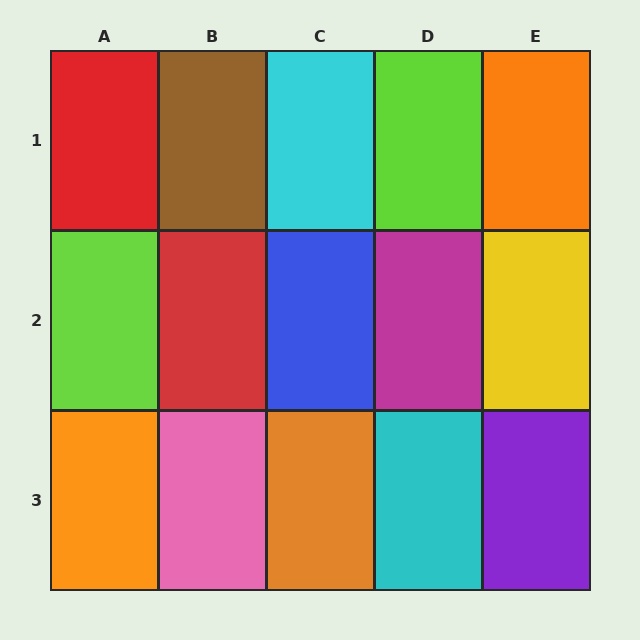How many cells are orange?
3 cells are orange.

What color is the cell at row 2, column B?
Red.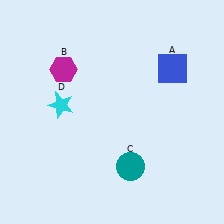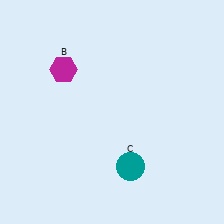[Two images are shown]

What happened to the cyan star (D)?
The cyan star (D) was removed in Image 2. It was in the top-left area of Image 1.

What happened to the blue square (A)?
The blue square (A) was removed in Image 2. It was in the top-right area of Image 1.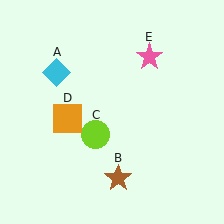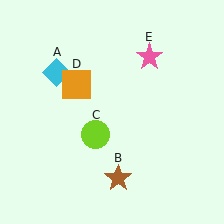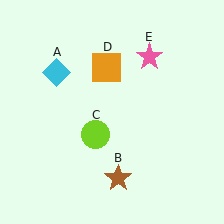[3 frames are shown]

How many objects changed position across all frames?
1 object changed position: orange square (object D).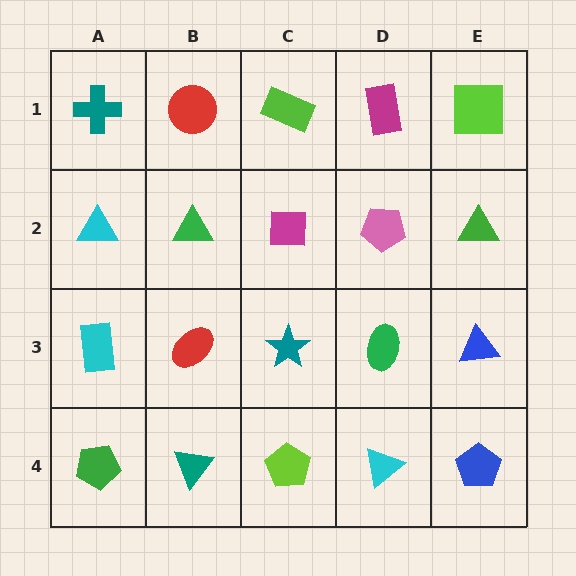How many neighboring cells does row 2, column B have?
4.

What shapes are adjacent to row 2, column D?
A magenta rectangle (row 1, column D), a green ellipse (row 3, column D), a magenta square (row 2, column C), a green triangle (row 2, column E).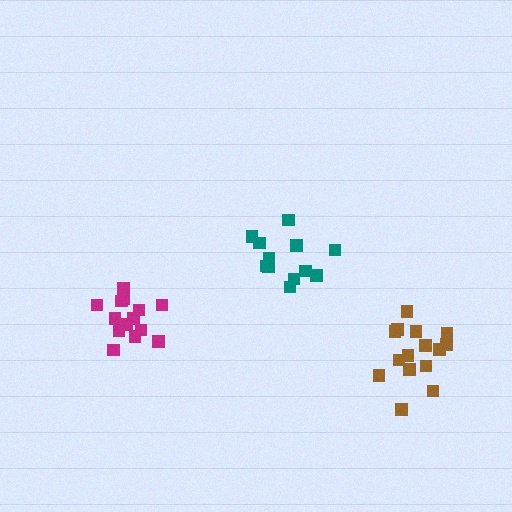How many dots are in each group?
Group 1: 12 dots, Group 2: 15 dots, Group 3: 15 dots (42 total).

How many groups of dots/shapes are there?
There are 3 groups.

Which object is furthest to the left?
The magenta cluster is leftmost.